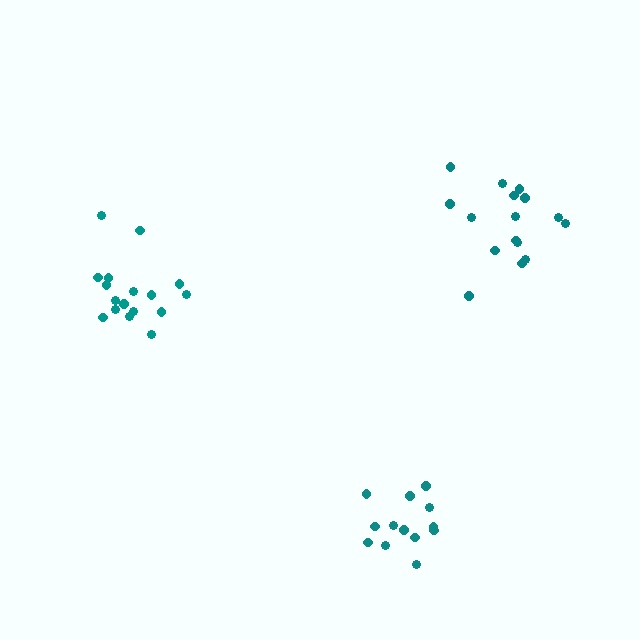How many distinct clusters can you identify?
There are 3 distinct clusters.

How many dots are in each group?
Group 1: 17 dots, Group 2: 16 dots, Group 3: 13 dots (46 total).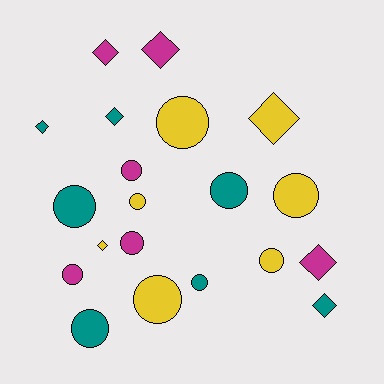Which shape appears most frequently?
Circle, with 12 objects.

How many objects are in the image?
There are 20 objects.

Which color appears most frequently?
Teal, with 7 objects.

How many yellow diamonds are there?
There are 2 yellow diamonds.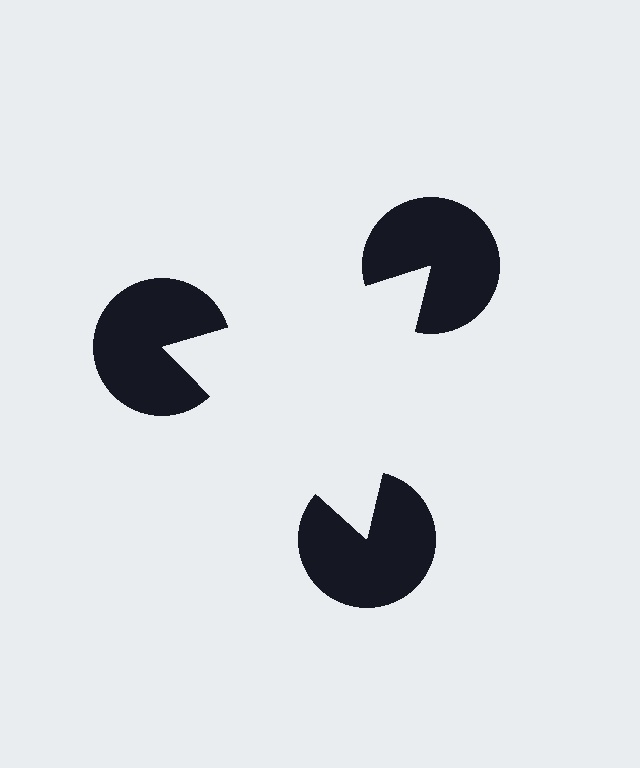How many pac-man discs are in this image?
There are 3 — one at each vertex of the illusory triangle.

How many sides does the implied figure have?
3 sides.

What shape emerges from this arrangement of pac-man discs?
An illusory triangle — its edges are inferred from the aligned wedge cuts in the pac-man discs, not physically drawn.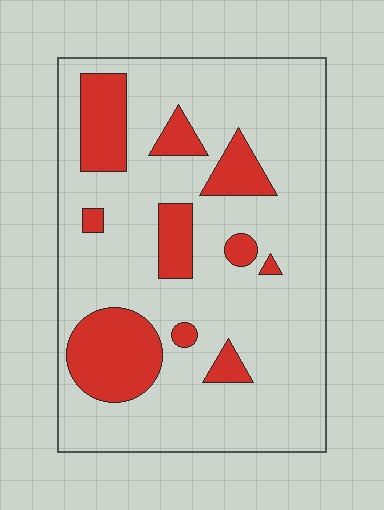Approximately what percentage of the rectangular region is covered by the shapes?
Approximately 20%.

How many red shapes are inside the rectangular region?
10.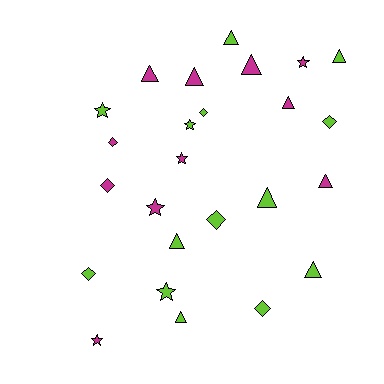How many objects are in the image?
There are 25 objects.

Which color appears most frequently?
Lime, with 14 objects.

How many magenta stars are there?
There are 4 magenta stars.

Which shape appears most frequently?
Triangle, with 11 objects.